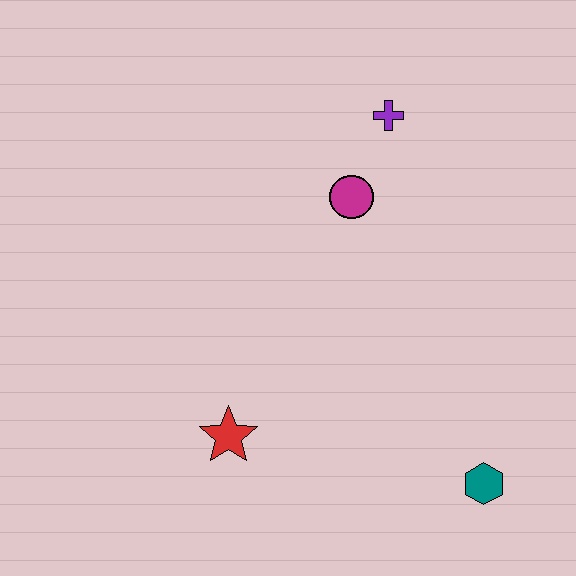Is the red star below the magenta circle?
Yes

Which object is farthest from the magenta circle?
The teal hexagon is farthest from the magenta circle.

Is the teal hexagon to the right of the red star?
Yes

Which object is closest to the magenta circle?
The purple cross is closest to the magenta circle.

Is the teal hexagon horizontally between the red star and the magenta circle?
No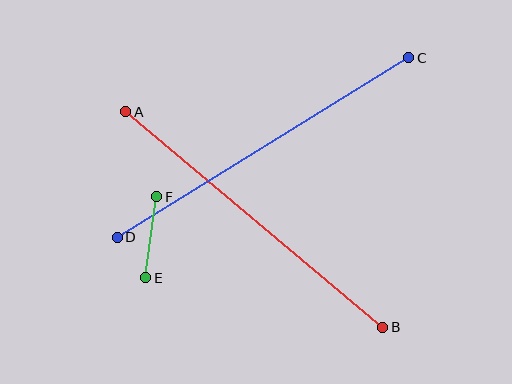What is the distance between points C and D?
The distance is approximately 342 pixels.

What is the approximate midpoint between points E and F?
The midpoint is at approximately (151, 237) pixels.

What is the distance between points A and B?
The distance is approximately 335 pixels.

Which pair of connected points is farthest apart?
Points C and D are farthest apart.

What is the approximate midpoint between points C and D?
The midpoint is at approximately (263, 147) pixels.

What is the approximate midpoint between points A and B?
The midpoint is at approximately (254, 219) pixels.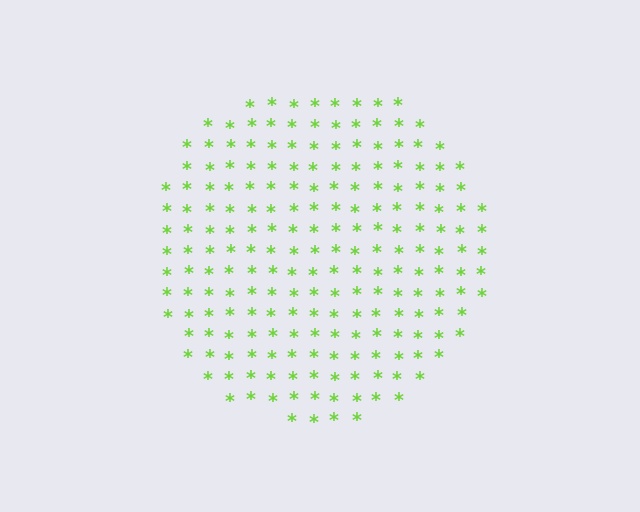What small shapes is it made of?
It is made of small asterisks.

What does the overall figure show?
The overall figure shows a circle.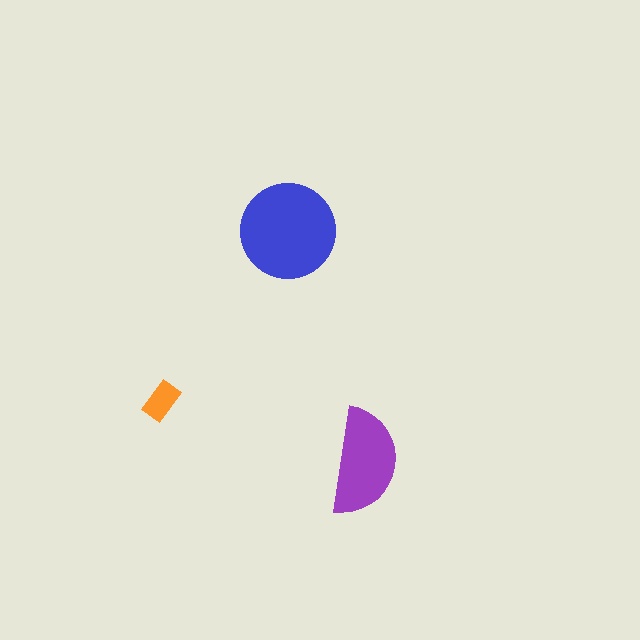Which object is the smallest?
The orange rectangle.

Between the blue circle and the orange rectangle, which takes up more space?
The blue circle.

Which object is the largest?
The blue circle.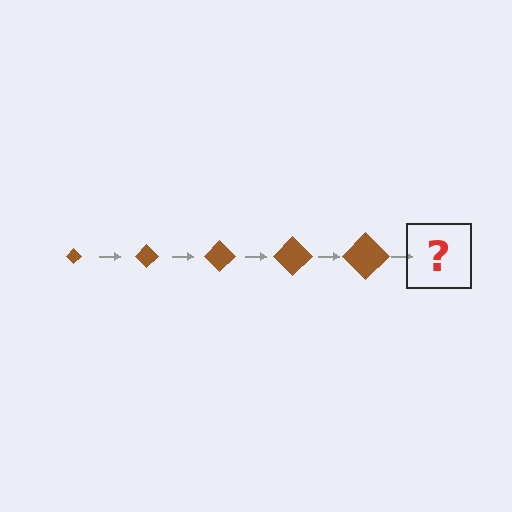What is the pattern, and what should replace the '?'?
The pattern is that the diamond gets progressively larger each step. The '?' should be a brown diamond, larger than the previous one.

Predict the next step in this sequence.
The next step is a brown diamond, larger than the previous one.